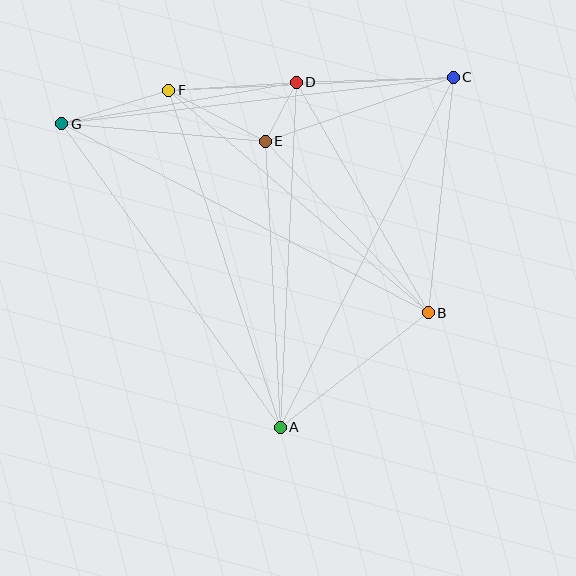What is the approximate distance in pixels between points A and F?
The distance between A and F is approximately 355 pixels.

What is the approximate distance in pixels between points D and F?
The distance between D and F is approximately 127 pixels.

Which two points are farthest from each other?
Points B and G are farthest from each other.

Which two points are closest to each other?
Points D and E are closest to each other.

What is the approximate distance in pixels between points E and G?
The distance between E and G is approximately 204 pixels.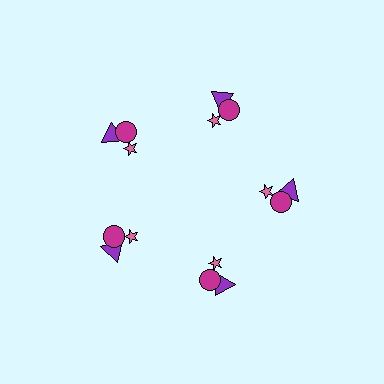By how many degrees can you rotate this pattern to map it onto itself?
The pattern maps onto itself every 72 degrees of rotation.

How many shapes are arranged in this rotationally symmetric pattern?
There are 15 shapes, arranged in 5 groups of 3.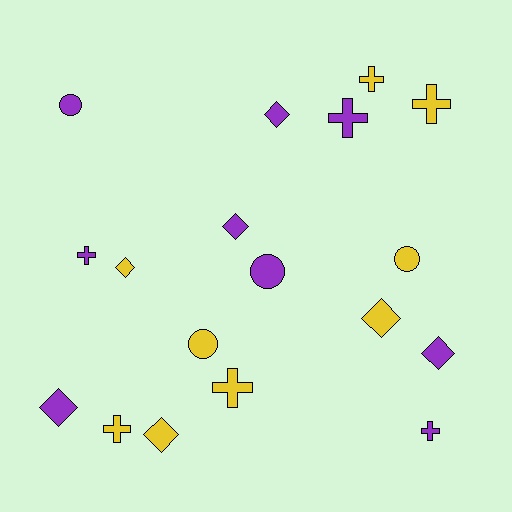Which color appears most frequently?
Yellow, with 9 objects.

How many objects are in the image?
There are 18 objects.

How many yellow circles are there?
There are 2 yellow circles.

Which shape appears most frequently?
Cross, with 7 objects.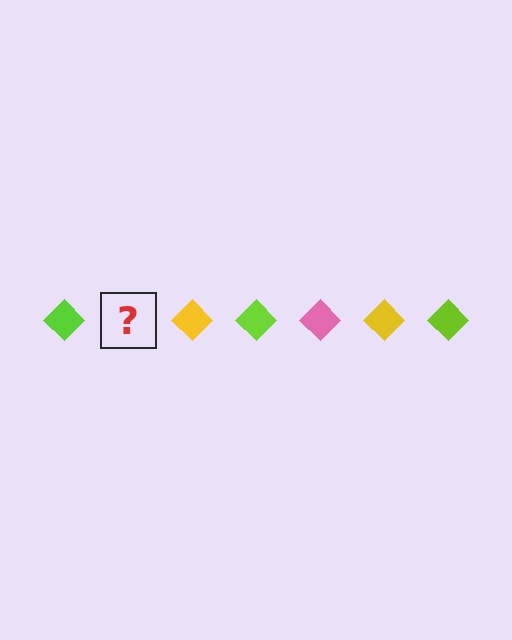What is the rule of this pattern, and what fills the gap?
The rule is that the pattern cycles through lime, pink, yellow diamonds. The gap should be filled with a pink diamond.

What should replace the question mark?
The question mark should be replaced with a pink diamond.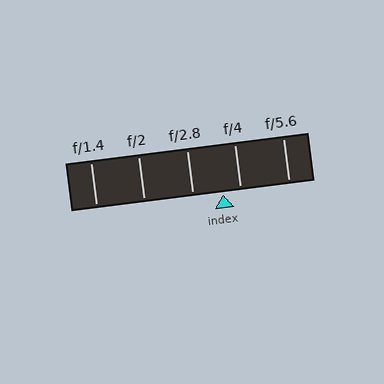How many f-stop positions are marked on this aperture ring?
There are 5 f-stop positions marked.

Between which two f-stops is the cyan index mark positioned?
The index mark is between f/2.8 and f/4.